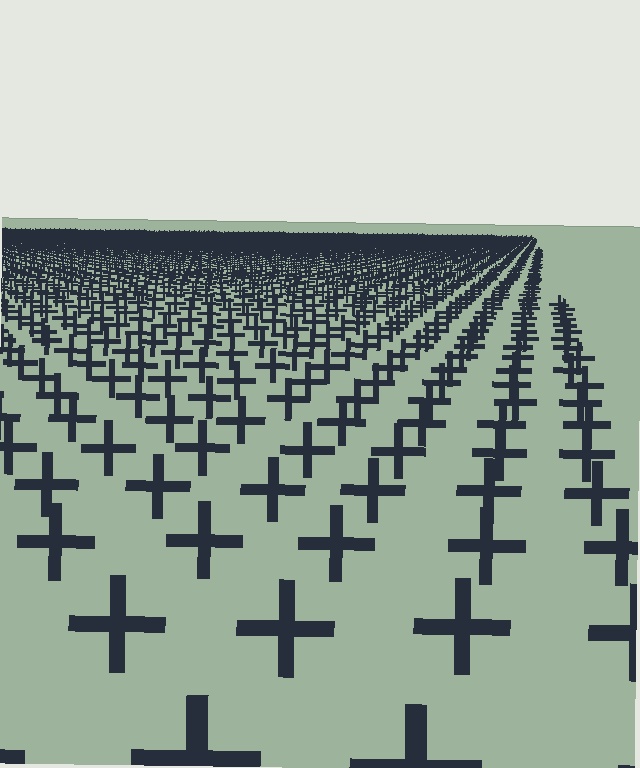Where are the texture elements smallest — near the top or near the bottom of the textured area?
Near the top.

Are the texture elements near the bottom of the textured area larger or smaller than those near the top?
Larger. Near the bottom, elements are closer to the viewer and appear at a bigger on-screen size.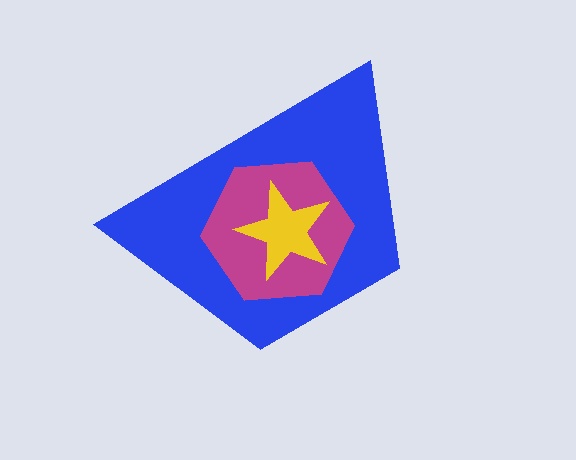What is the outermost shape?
The blue trapezoid.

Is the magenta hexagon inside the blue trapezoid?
Yes.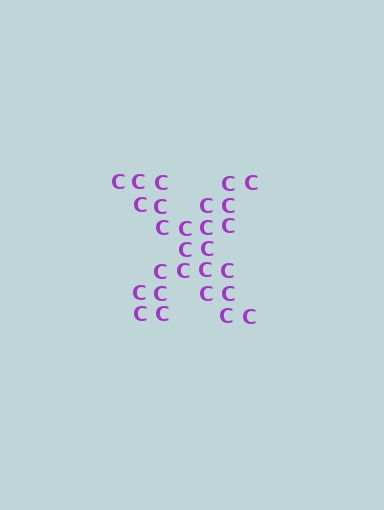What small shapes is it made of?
It is made of small letter C's.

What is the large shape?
The large shape is the letter X.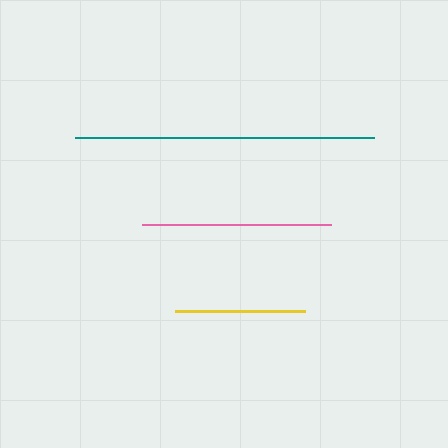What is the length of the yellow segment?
The yellow segment is approximately 130 pixels long.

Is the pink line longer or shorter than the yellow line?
The pink line is longer than the yellow line.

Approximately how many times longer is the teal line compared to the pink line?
The teal line is approximately 1.6 times the length of the pink line.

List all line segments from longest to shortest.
From longest to shortest: teal, pink, yellow.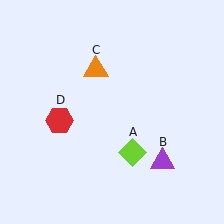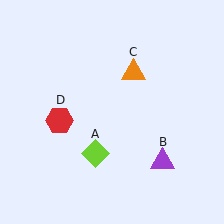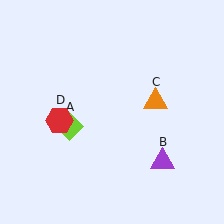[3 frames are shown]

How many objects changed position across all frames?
2 objects changed position: lime diamond (object A), orange triangle (object C).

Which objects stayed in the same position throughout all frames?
Purple triangle (object B) and red hexagon (object D) remained stationary.